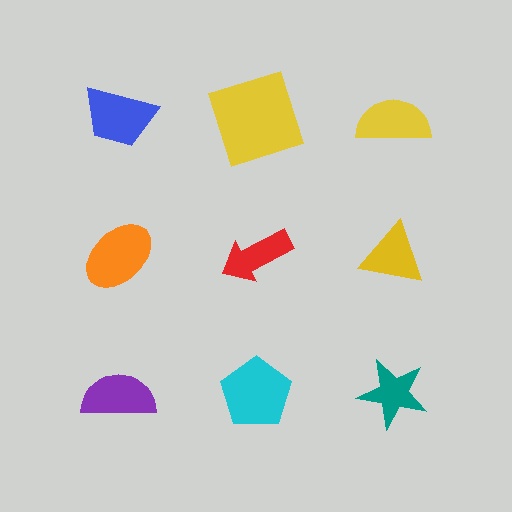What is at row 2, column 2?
A red arrow.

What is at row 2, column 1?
An orange ellipse.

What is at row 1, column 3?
A yellow semicircle.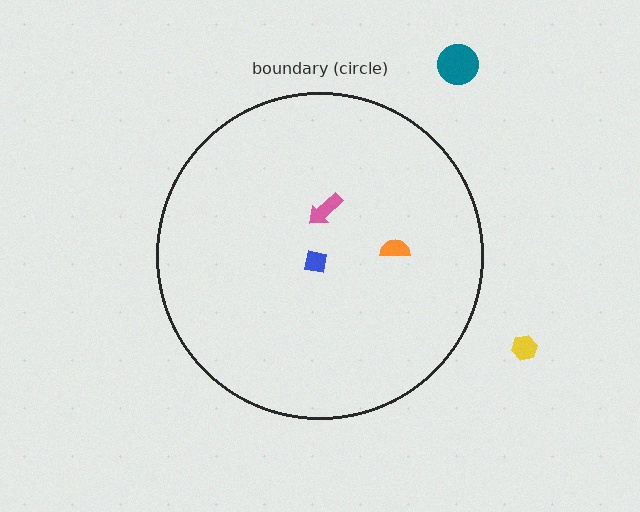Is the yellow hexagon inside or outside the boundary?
Outside.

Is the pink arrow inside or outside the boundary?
Inside.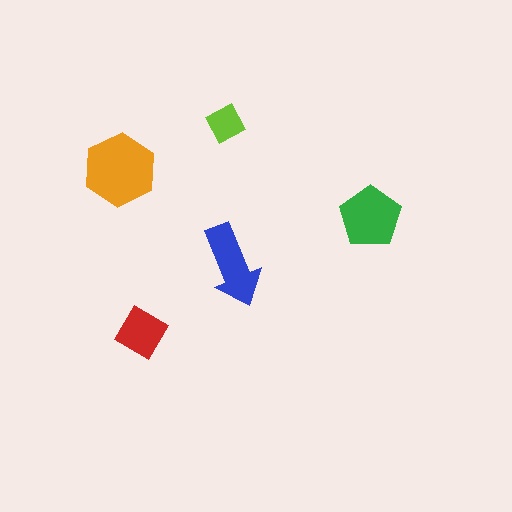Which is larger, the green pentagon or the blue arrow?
The green pentagon.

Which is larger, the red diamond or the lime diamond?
The red diamond.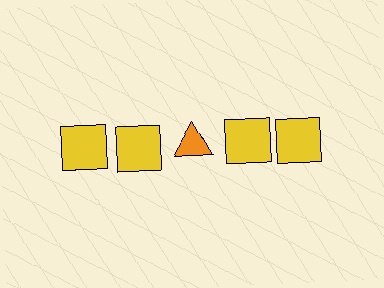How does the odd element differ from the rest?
It differs in both color (orange instead of yellow) and shape (triangle instead of square).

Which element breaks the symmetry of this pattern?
The orange triangle in the top row, center column breaks the symmetry. All other shapes are yellow squares.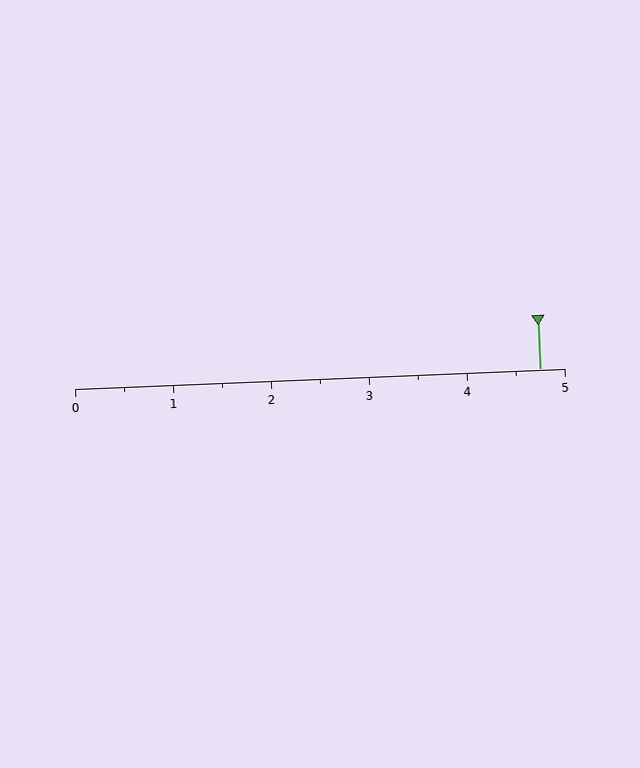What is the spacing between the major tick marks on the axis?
The major ticks are spaced 1 apart.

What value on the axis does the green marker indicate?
The marker indicates approximately 4.8.